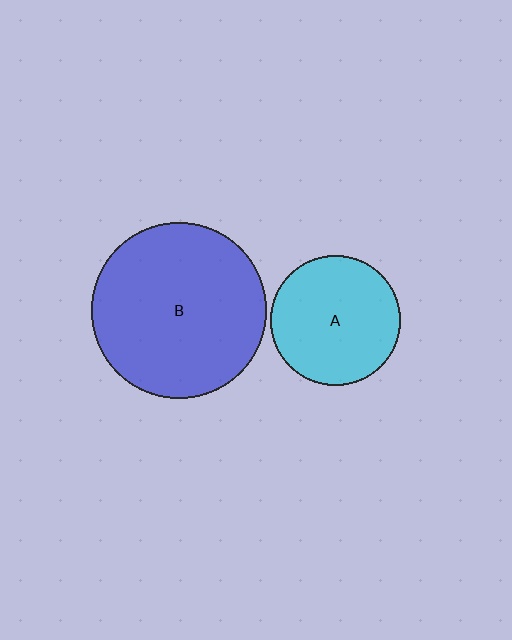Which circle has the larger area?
Circle B (blue).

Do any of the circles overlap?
No, none of the circles overlap.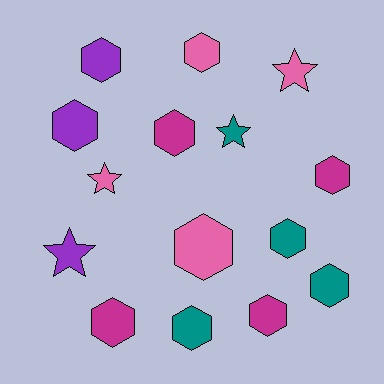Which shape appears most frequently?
Hexagon, with 11 objects.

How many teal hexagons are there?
There are 3 teal hexagons.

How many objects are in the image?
There are 15 objects.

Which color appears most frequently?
Teal, with 4 objects.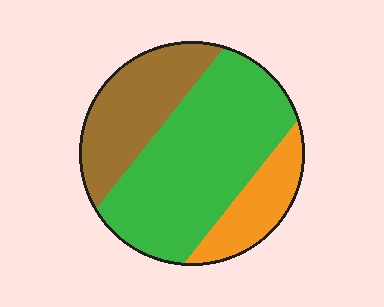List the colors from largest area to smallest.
From largest to smallest: green, brown, orange.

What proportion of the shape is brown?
Brown covers around 25% of the shape.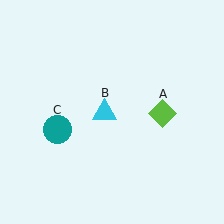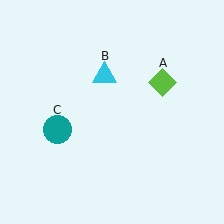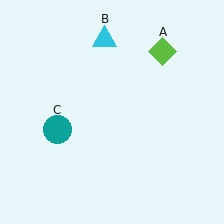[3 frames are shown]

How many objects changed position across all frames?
2 objects changed position: lime diamond (object A), cyan triangle (object B).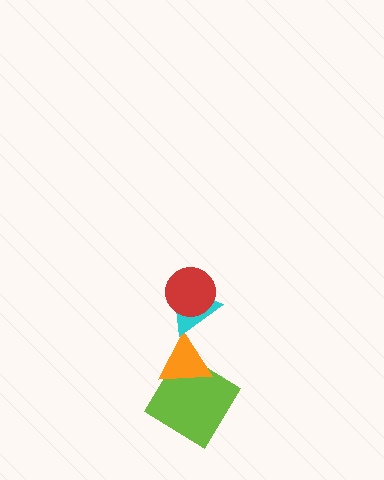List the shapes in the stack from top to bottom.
From top to bottom: the red circle, the cyan triangle, the orange triangle, the lime diamond.